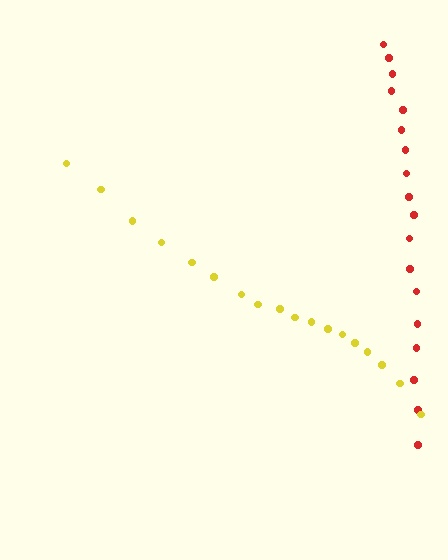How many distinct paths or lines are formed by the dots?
There are 2 distinct paths.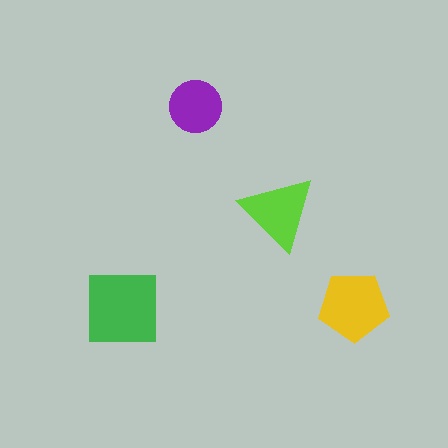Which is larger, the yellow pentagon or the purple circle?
The yellow pentagon.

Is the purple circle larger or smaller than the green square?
Smaller.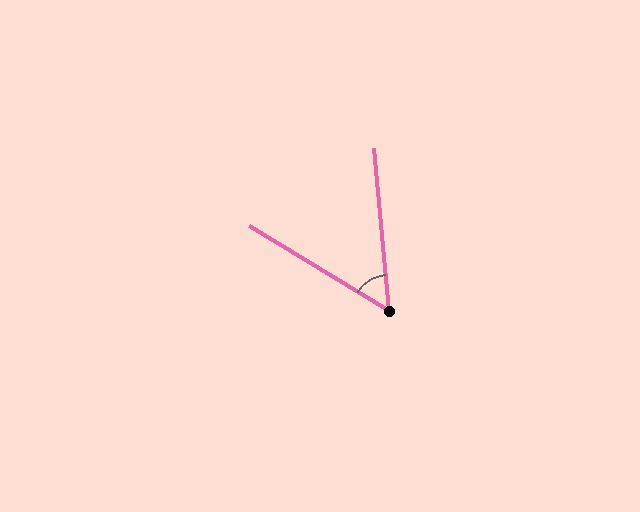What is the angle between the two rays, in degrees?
Approximately 53 degrees.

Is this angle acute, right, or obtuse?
It is acute.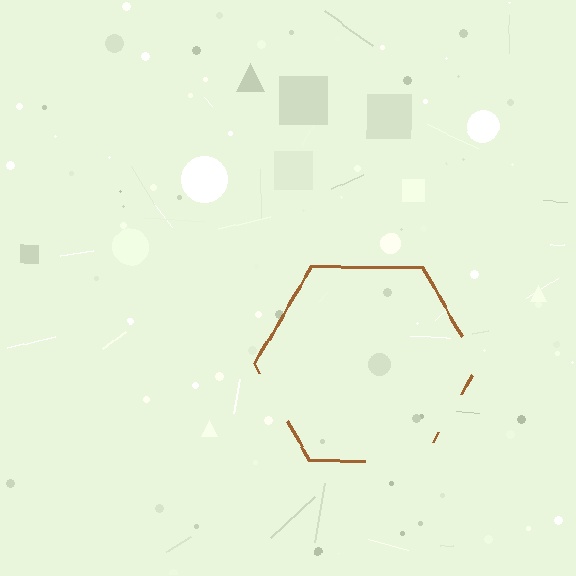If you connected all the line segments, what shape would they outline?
They would outline a hexagon.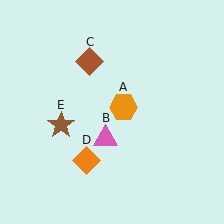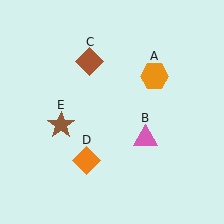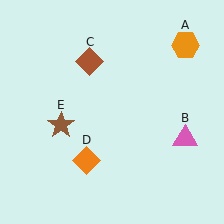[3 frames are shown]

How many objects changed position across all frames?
2 objects changed position: orange hexagon (object A), pink triangle (object B).